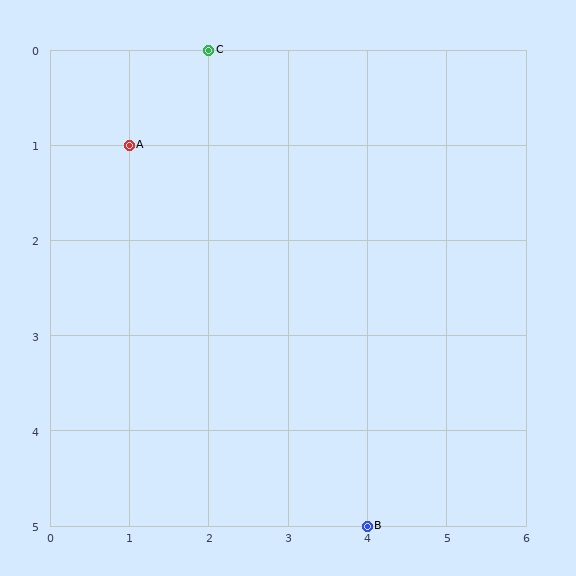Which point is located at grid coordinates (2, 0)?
Point C is at (2, 0).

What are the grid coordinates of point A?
Point A is at grid coordinates (1, 1).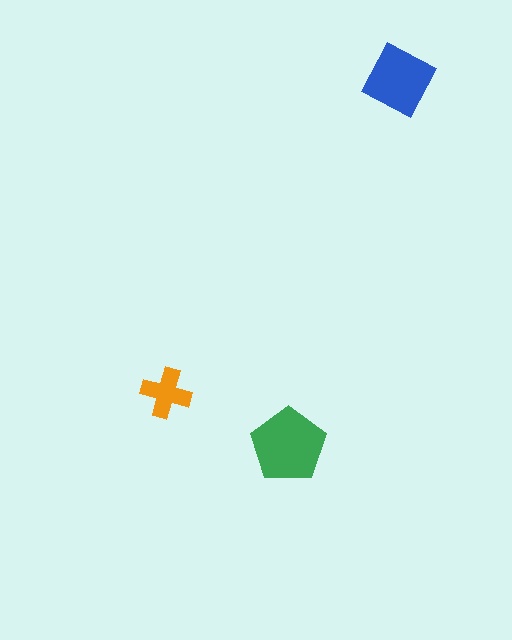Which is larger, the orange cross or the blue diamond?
The blue diamond.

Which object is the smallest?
The orange cross.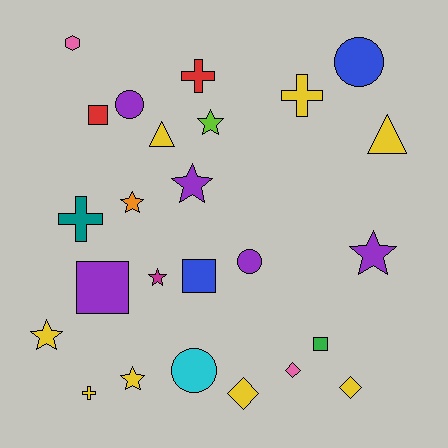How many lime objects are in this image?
There is 1 lime object.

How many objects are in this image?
There are 25 objects.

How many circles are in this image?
There are 4 circles.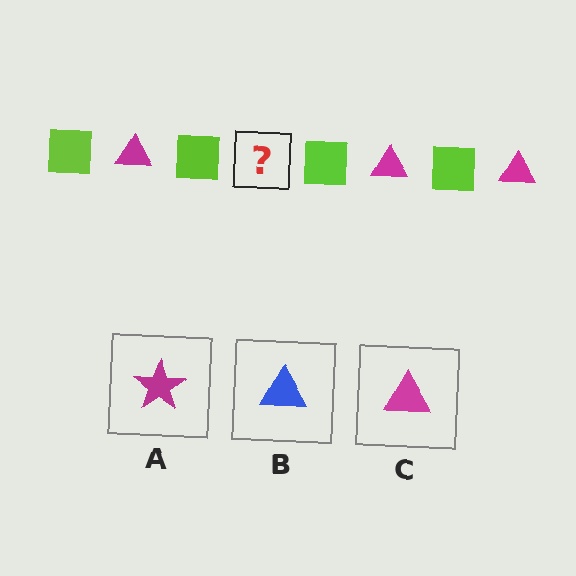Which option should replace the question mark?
Option C.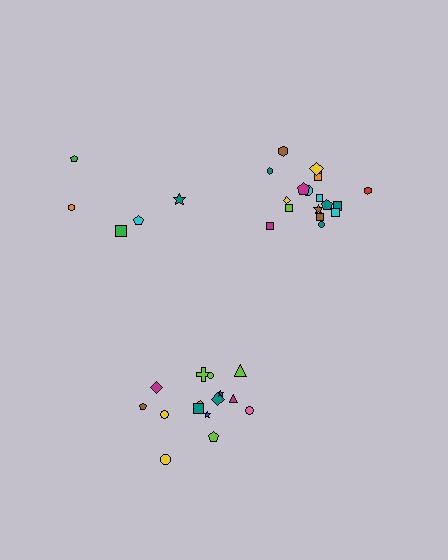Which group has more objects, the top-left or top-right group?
The top-right group.